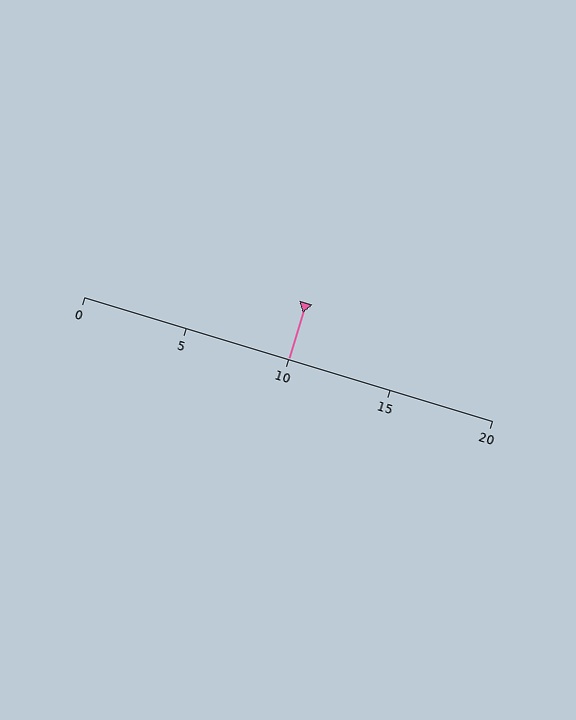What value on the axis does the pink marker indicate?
The marker indicates approximately 10.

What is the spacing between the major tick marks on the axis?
The major ticks are spaced 5 apart.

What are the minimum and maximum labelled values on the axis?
The axis runs from 0 to 20.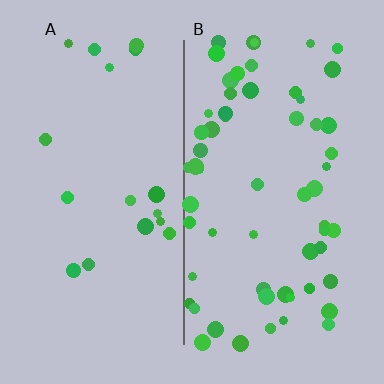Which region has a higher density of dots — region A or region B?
B (the right).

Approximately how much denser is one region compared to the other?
Approximately 3.4× — region B over region A.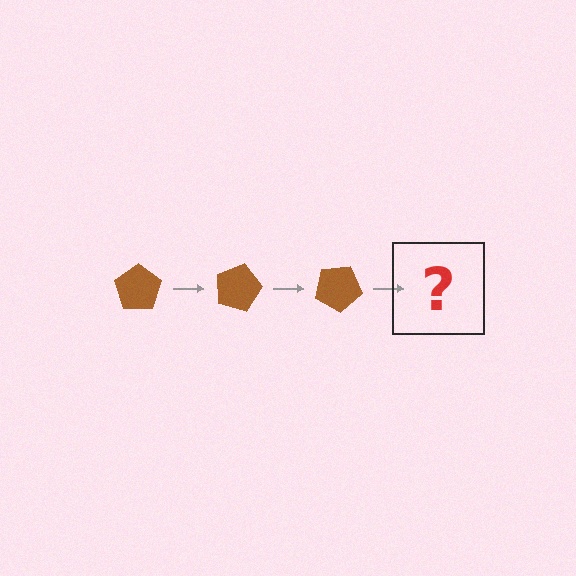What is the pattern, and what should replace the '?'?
The pattern is that the pentagon rotates 15 degrees each step. The '?' should be a brown pentagon rotated 45 degrees.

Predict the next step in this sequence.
The next step is a brown pentagon rotated 45 degrees.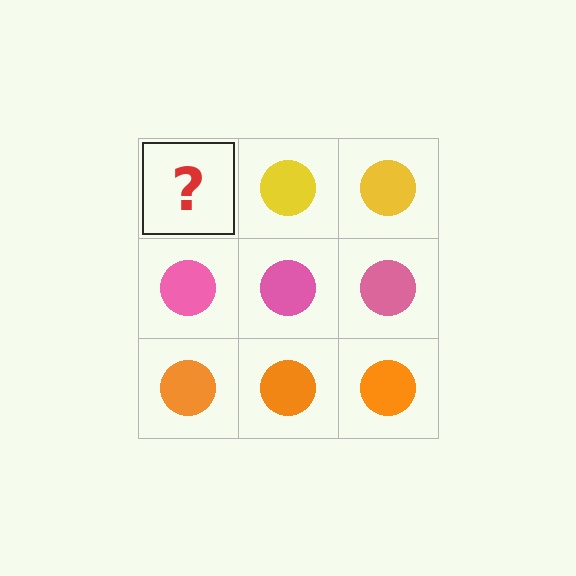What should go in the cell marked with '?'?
The missing cell should contain a yellow circle.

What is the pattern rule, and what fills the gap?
The rule is that each row has a consistent color. The gap should be filled with a yellow circle.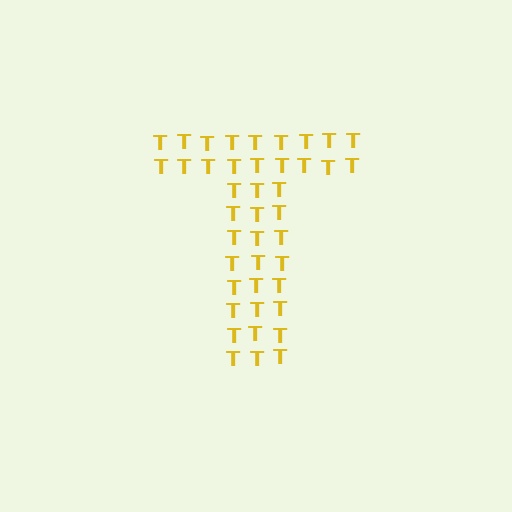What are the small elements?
The small elements are letter T's.